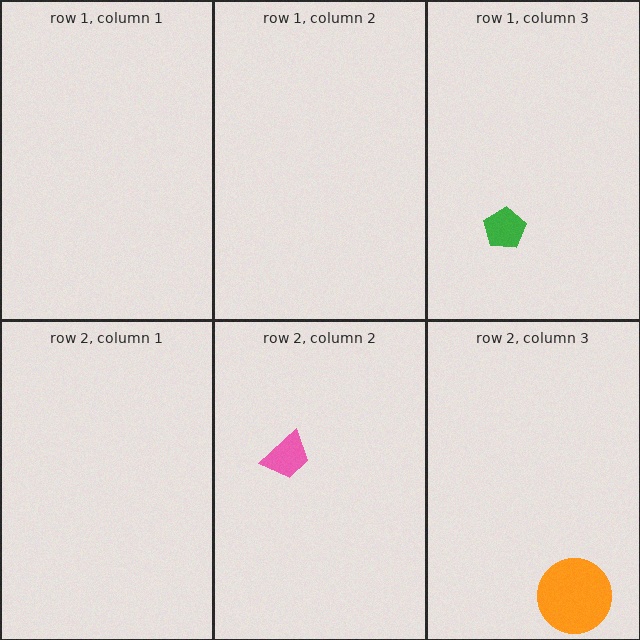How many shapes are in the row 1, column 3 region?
1.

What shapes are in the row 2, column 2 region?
The pink trapezoid.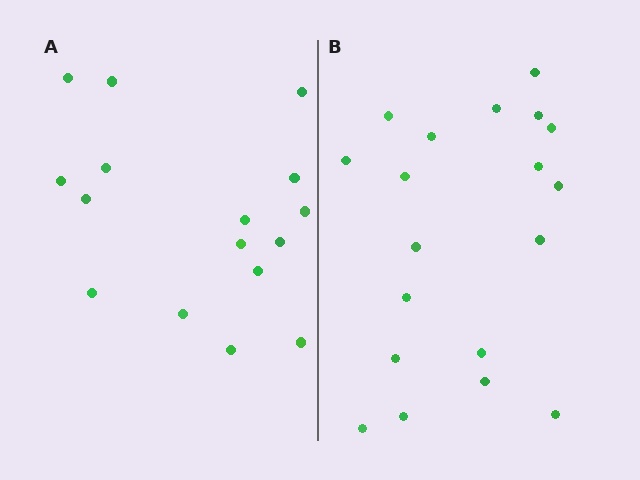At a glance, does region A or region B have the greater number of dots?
Region B (the right region) has more dots.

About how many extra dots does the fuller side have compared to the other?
Region B has just a few more — roughly 2 or 3 more dots than region A.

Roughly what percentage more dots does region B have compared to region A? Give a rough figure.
About 20% more.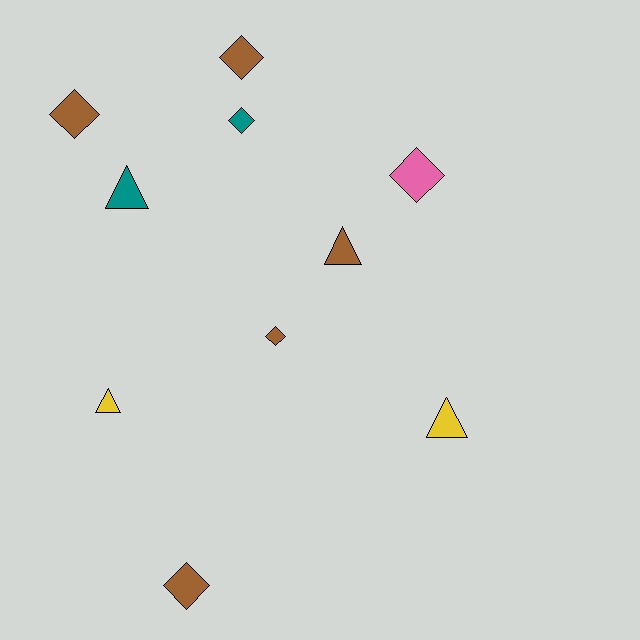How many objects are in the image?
There are 10 objects.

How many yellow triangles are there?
There are 2 yellow triangles.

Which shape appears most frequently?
Diamond, with 6 objects.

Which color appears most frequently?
Brown, with 5 objects.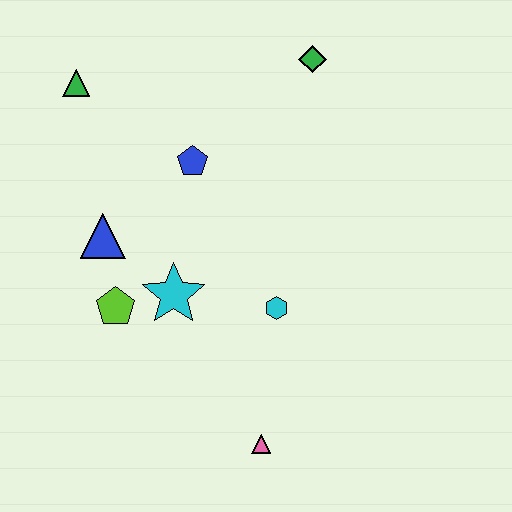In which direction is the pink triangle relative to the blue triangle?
The pink triangle is below the blue triangle.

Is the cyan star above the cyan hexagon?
Yes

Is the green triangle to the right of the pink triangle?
No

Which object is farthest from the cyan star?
The green diamond is farthest from the cyan star.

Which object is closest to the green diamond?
The blue pentagon is closest to the green diamond.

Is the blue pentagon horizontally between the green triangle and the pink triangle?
Yes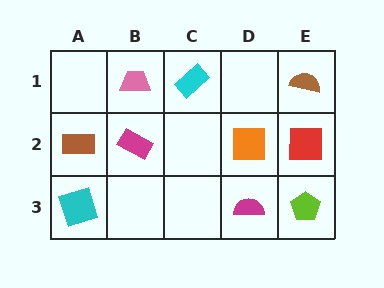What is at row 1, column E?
A brown semicircle.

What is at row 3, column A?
A cyan square.